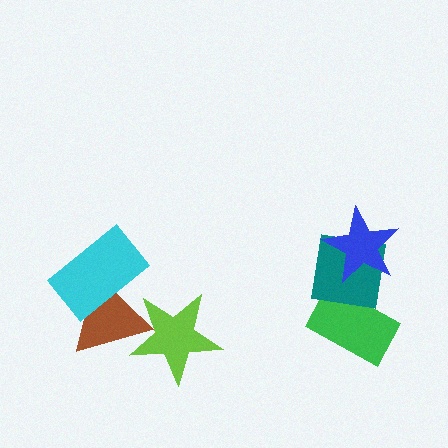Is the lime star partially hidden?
Yes, it is partially covered by another shape.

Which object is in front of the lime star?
The brown triangle is in front of the lime star.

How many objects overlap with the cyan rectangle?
1 object overlaps with the cyan rectangle.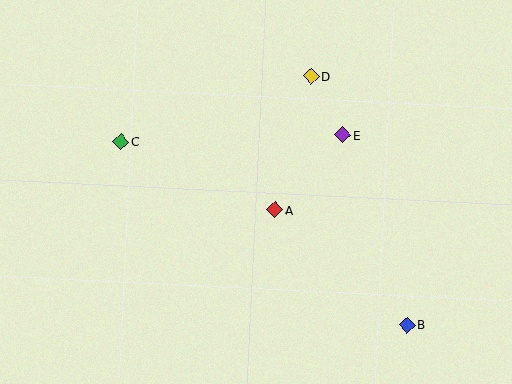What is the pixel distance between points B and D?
The distance between B and D is 267 pixels.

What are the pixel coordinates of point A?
Point A is at (275, 210).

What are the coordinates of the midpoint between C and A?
The midpoint between C and A is at (198, 176).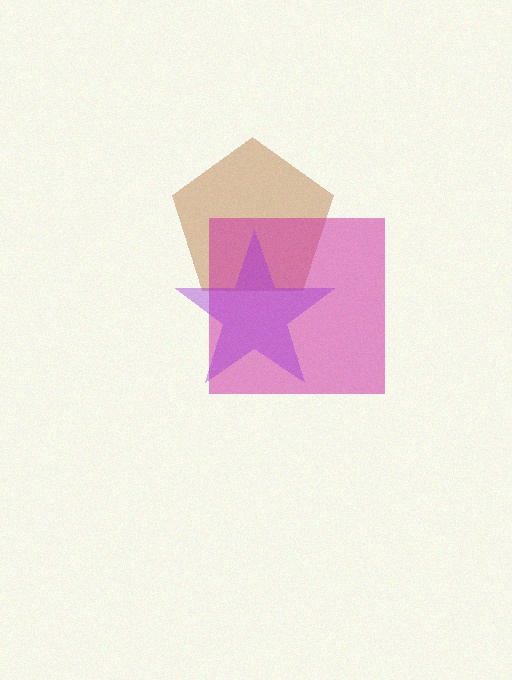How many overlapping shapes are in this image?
There are 3 overlapping shapes in the image.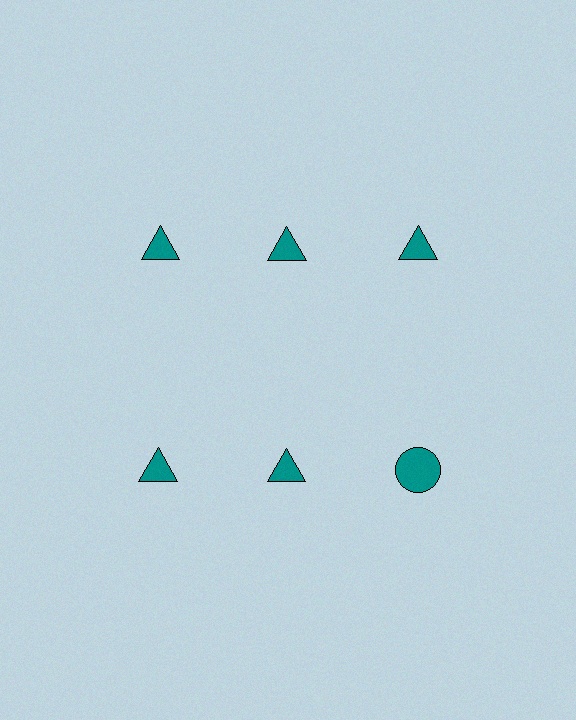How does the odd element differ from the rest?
It has a different shape: circle instead of triangle.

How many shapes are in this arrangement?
There are 6 shapes arranged in a grid pattern.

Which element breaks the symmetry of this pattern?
The teal circle in the second row, center column breaks the symmetry. All other shapes are teal triangles.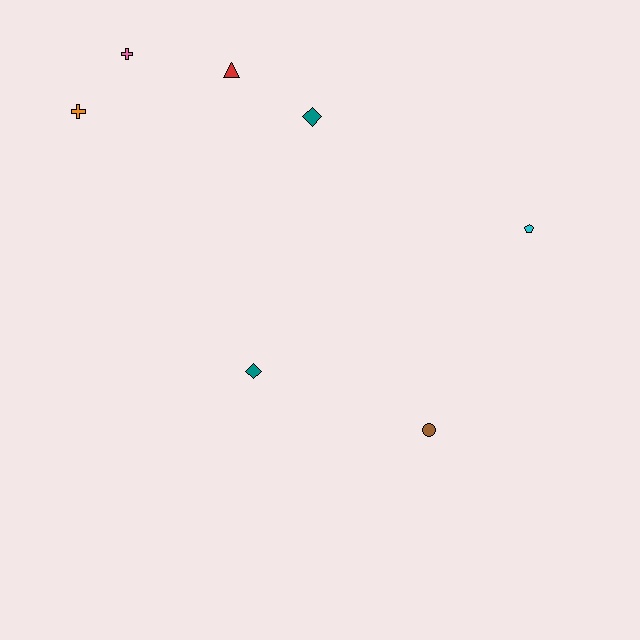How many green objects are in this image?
There are no green objects.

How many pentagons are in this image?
There is 1 pentagon.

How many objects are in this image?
There are 7 objects.